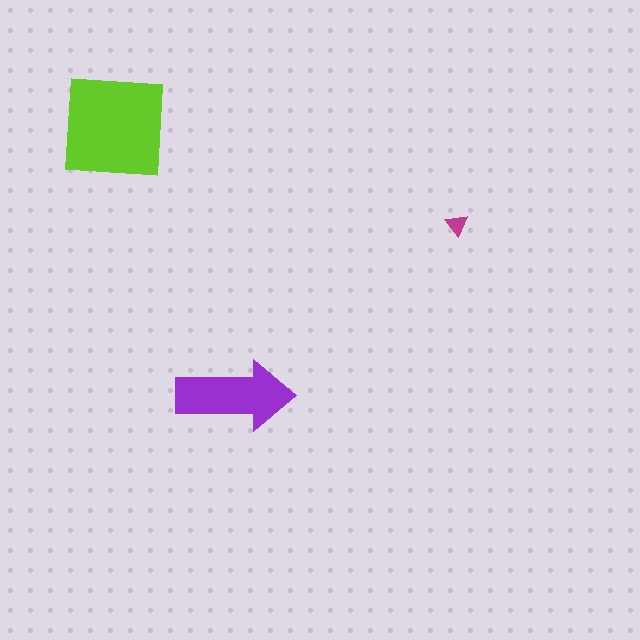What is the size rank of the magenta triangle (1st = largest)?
3rd.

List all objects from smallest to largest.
The magenta triangle, the purple arrow, the lime square.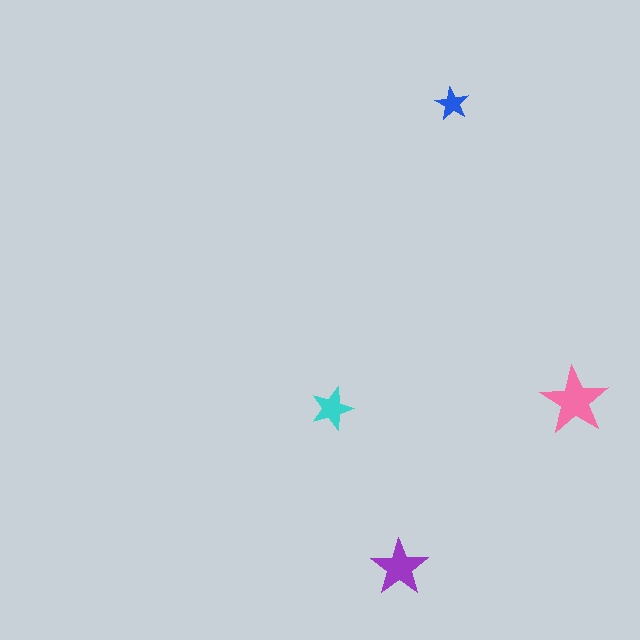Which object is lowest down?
The purple star is bottommost.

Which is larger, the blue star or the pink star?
The pink one.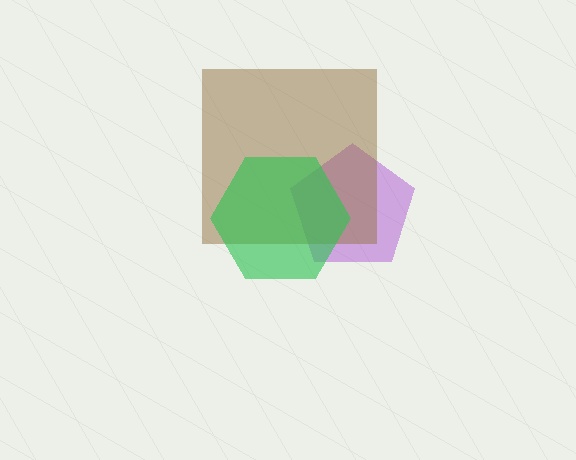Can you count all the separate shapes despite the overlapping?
Yes, there are 3 separate shapes.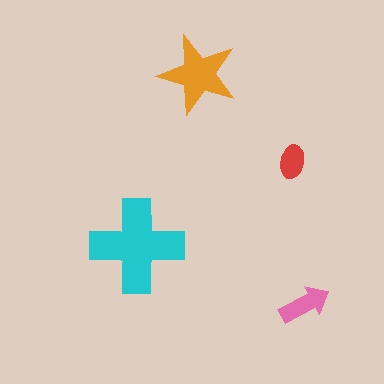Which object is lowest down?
The pink arrow is bottommost.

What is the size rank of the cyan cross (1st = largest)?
1st.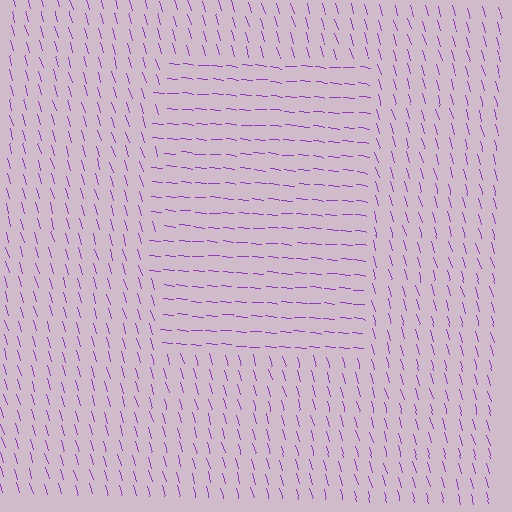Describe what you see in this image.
The image is filled with small purple line segments. A rectangle region in the image has lines oriented differently from the surrounding lines, creating a visible texture boundary.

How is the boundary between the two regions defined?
The boundary is defined purely by a change in line orientation (approximately 68 degrees difference). All lines are the same color and thickness.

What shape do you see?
I see a rectangle.